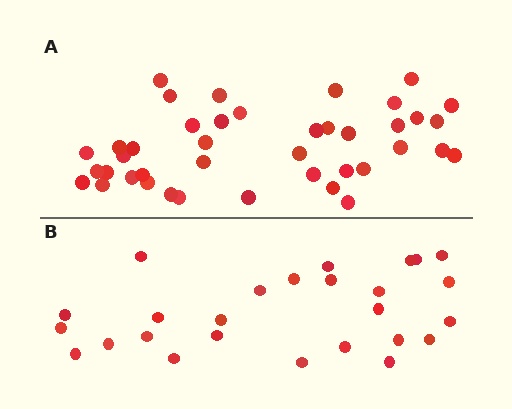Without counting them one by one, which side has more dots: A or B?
Region A (the top region) has more dots.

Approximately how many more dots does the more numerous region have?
Region A has approximately 15 more dots than region B.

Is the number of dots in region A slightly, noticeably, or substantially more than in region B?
Region A has substantially more. The ratio is roughly 1.6 to 1.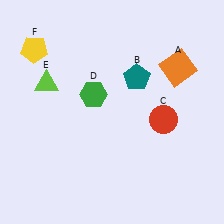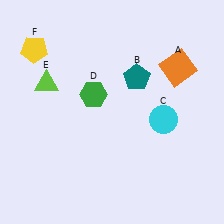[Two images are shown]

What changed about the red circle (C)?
In Image 1, C is red. In Image 2, it changed to cyan.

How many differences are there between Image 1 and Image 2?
There is 1 difference between the two images.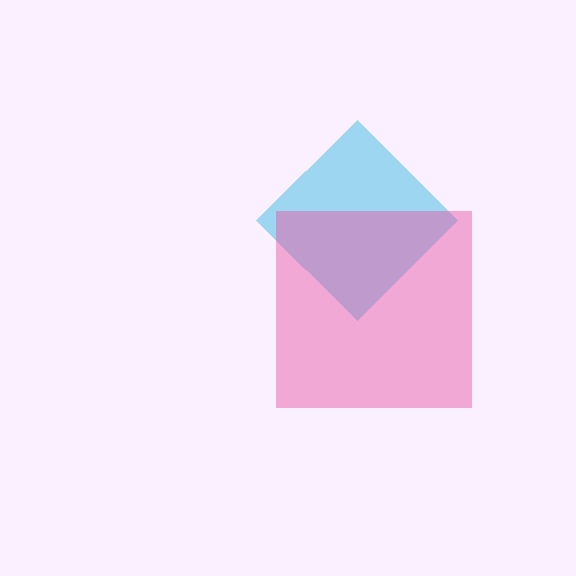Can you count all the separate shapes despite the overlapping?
Yes, there are 2 separate shapes.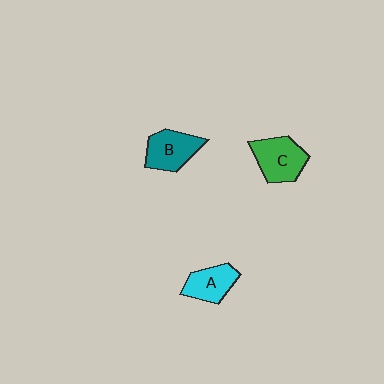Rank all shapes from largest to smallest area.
From largest to smallest: C (green), B (teal), A (cyan).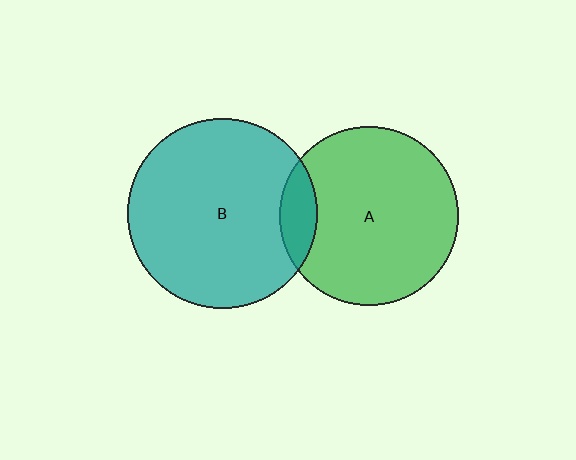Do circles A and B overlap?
Yes.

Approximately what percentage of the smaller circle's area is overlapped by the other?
Approximately 10%.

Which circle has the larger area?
Circle B (teal).